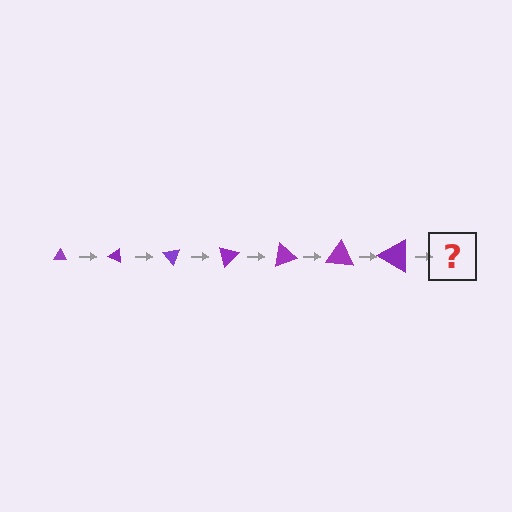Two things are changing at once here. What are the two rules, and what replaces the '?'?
The two rules are that the triangle grows larger each step and it rotates 25 degrees each step. The '?' should be a triangle, larger than the previous one and rotated 175 degrees from the start.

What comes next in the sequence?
The next element should be a triangle, larger than the previous one and rotated 175 degrees from the start.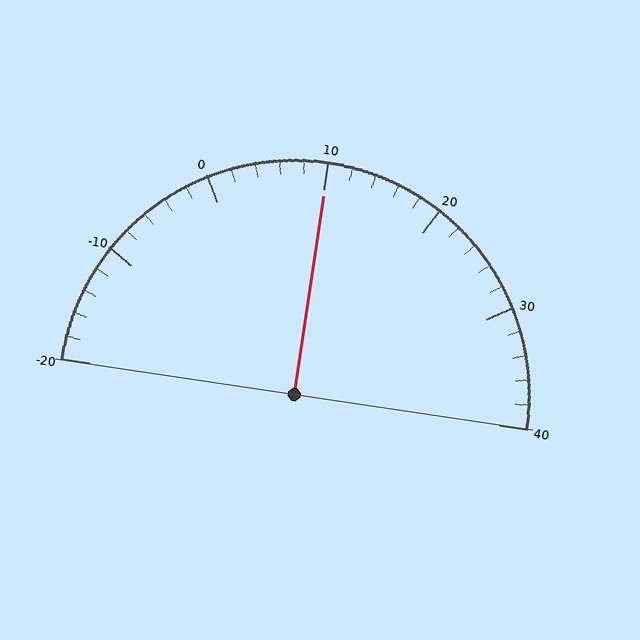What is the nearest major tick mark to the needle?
The nearest major tick mark is 10.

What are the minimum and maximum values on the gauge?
The gauge ranges from -20 to 40.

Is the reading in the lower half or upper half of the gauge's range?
The reading is in the upper half of the range (-20 to 40).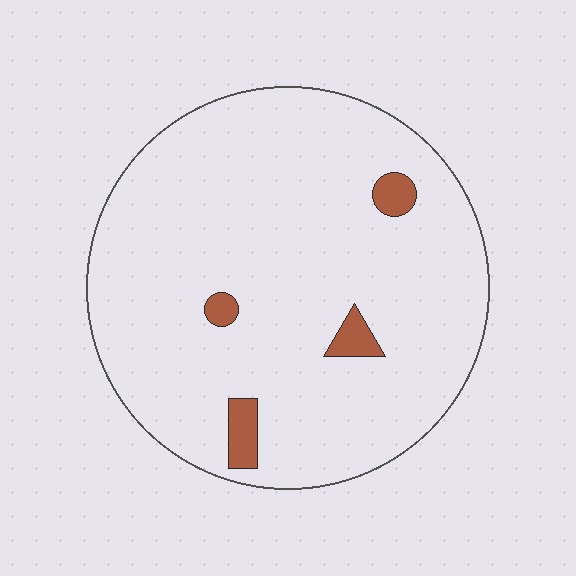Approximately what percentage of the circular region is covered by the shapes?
Approximately 5%.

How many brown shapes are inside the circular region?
4.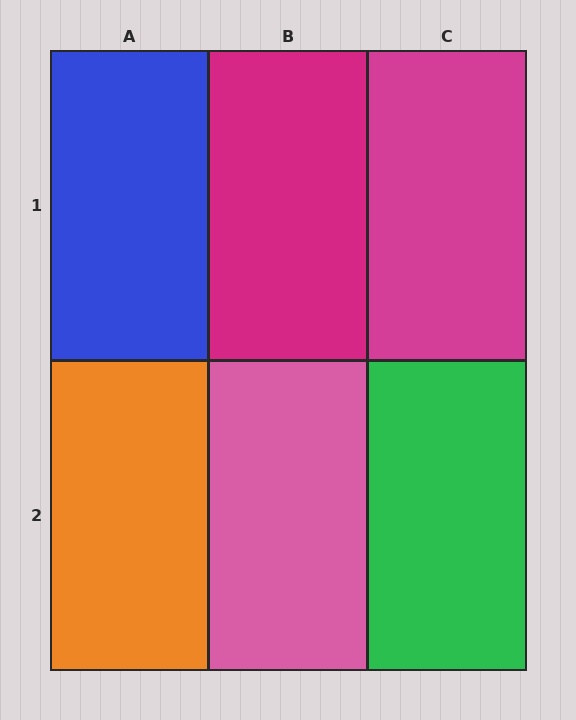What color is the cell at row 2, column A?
Orange.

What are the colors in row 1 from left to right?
Blue, magenta, magenta.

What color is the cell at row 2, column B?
Pink.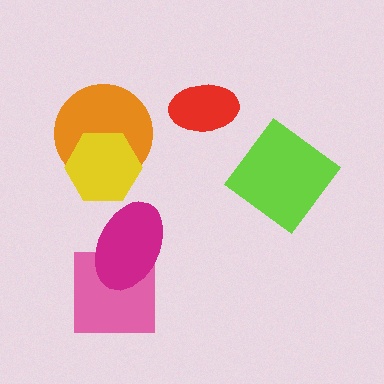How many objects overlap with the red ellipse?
0 objects overlap with the red ellipse.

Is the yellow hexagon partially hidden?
No, no other shape covers it.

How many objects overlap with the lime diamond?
0 objects overlap with the lime diamond.